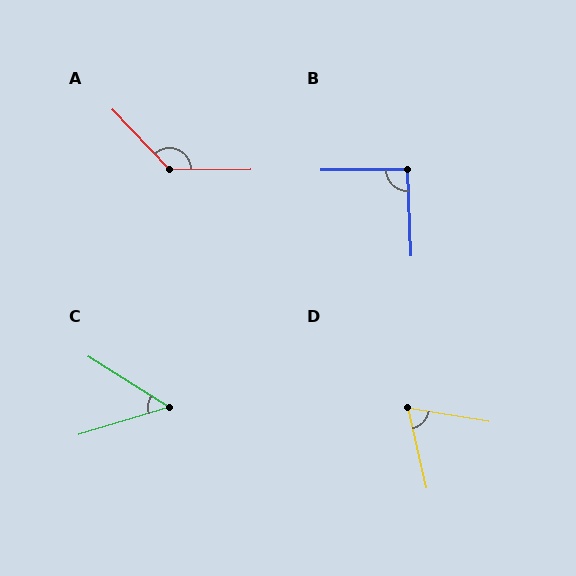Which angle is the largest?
A, at approximately 134 degrees.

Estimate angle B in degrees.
Approximately 92 degrees.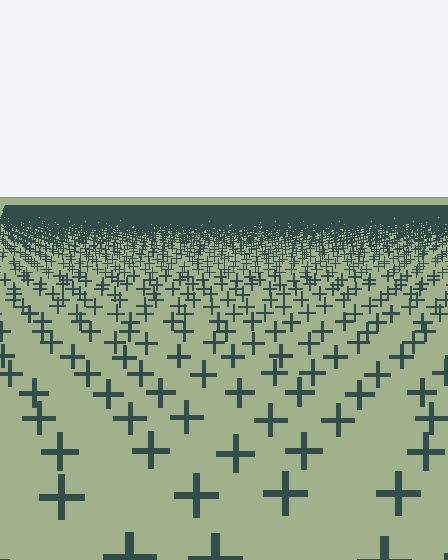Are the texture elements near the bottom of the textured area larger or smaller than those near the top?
Larger. Near the bottom, elements are closer to the viewer and appear at a bigger on-screen size.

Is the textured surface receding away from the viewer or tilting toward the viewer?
The surface is receding away from the viewer. Texture elements get smaller and denser toward the top.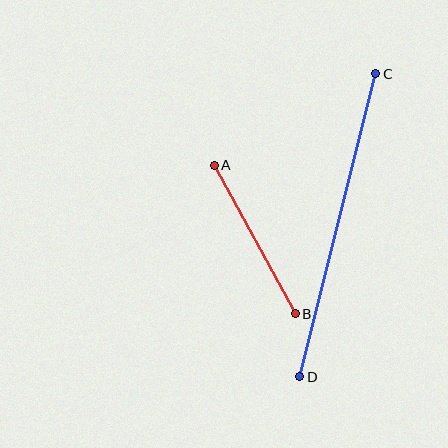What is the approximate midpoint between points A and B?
The midpoint is at approximately (255, 239) pixels.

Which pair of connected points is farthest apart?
Points C and D are farthest apart.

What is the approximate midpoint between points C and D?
The midpoint is at approximately (338, 225) pixels.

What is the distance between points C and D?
The distance is approximately 312 pixels.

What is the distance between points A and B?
The distance is approximately 169 pixels.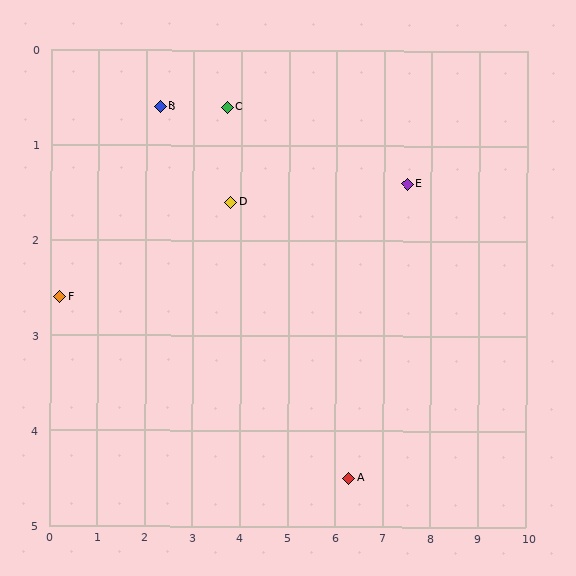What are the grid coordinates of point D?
Point D is at approximately (3.8, 1.6).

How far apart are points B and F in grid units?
Points B and F are about 2.9 grid units apart.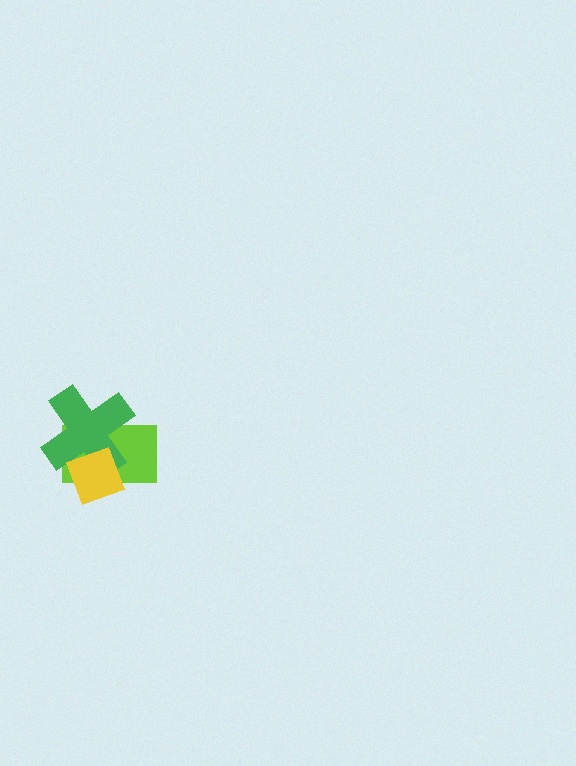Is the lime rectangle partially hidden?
Yes, it is partially covered by another shape.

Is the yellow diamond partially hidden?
No, no other shape covers it.